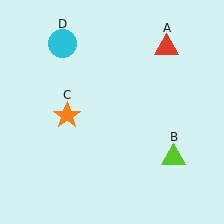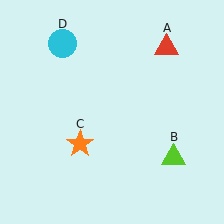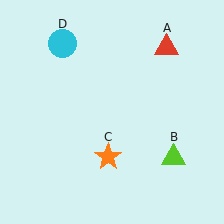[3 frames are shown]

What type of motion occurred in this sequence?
The orange star (object C) rotated counterclockwise around the center of the scene.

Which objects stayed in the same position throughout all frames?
Red triangle (object A) and lime triangle (object B) and cyan circle (object D) remained stationary.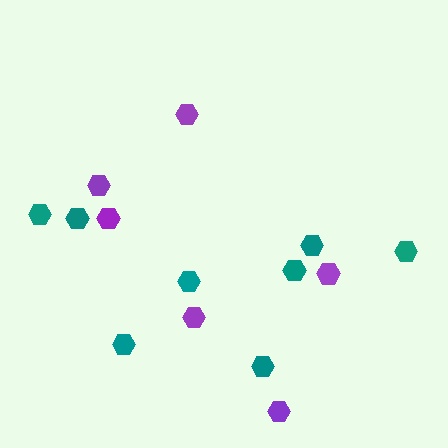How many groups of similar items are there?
There are 2 groups: one group of teal hexagons (8) and one group of purple hexagons (6).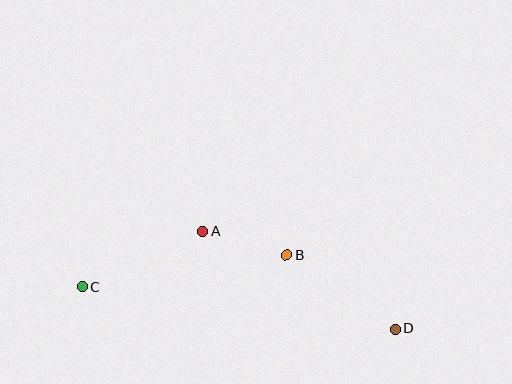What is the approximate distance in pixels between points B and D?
The distance between B and D is approximately 131 pixels.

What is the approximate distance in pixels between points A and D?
The distance between A and D is approximately 216 pixels.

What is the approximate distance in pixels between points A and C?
The distance between A and C is approximately 133 pixels.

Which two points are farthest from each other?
Points C and D are farthest from each other.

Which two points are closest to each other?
Points A and B are closest to each other.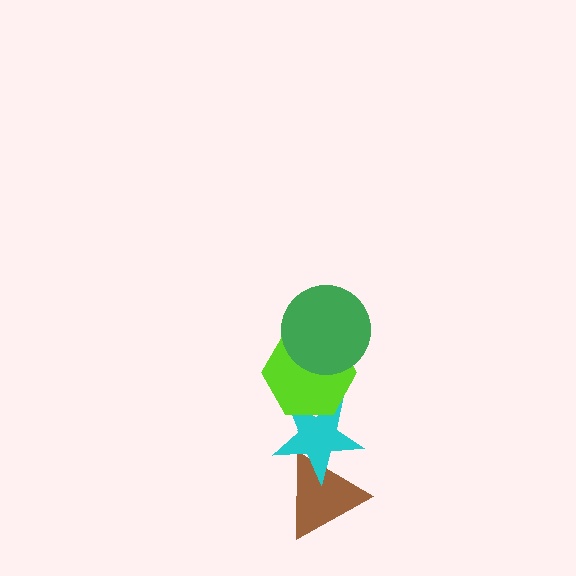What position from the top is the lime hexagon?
The lime hexagon is 2nd from the top.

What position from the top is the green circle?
The green circle is 1st from the top.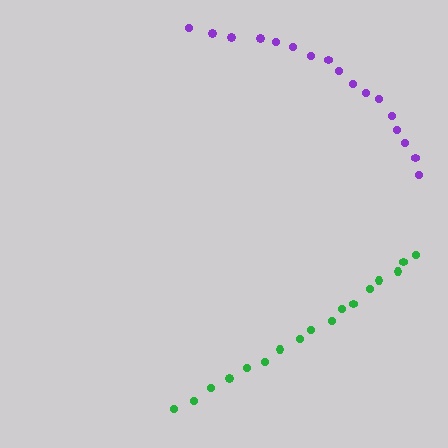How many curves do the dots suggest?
There are 2 distinct paths.